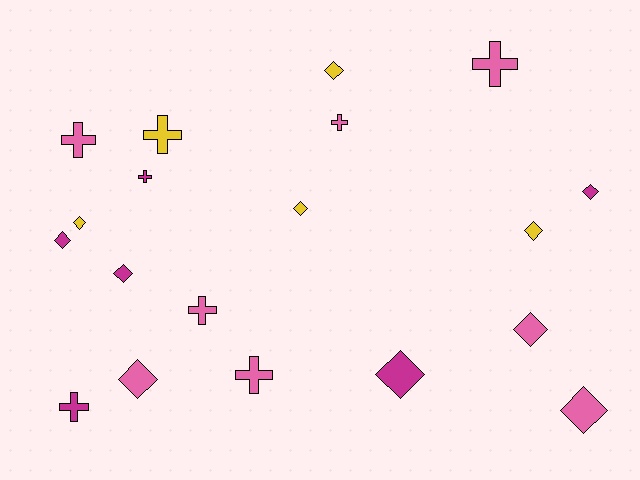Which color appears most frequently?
Pink, with 8 objects.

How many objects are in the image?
There are 19 objects.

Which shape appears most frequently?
Diamond, with 11 objects.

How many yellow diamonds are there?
There are 4 yellow diamonds.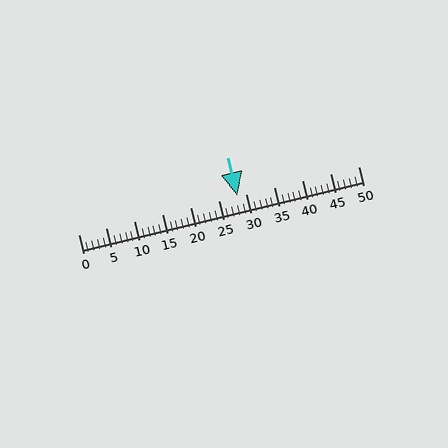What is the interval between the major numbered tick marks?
The major tick marks are spaced 5 units apart.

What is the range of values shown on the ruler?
The ruler shows values from 0 to 50.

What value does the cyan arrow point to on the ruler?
The cyan arrow points to approximately 28.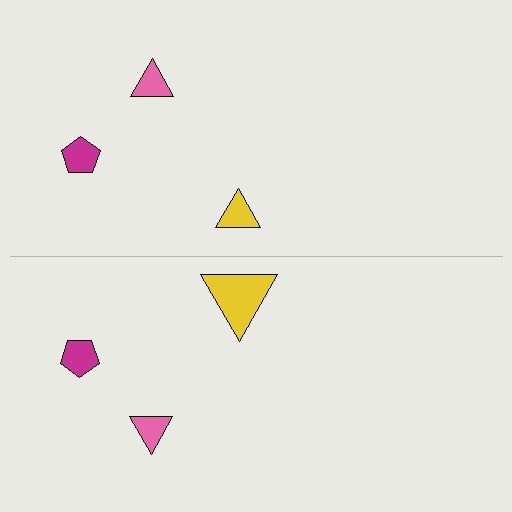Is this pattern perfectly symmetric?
No, the pattern is not perfectly symmetric. The yellow triangle on the bottom side has a different size than its mirror counterpart.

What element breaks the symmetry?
The yellow triangle on the bottom side has a different size than its mirror counterpart.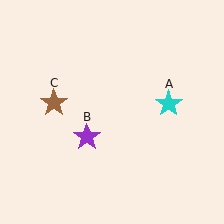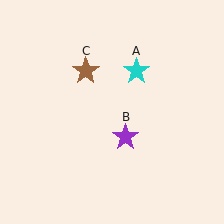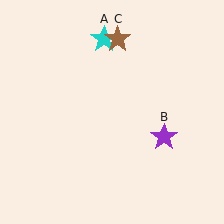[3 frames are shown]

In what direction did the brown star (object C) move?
The brown star (object C) moved up and to the right.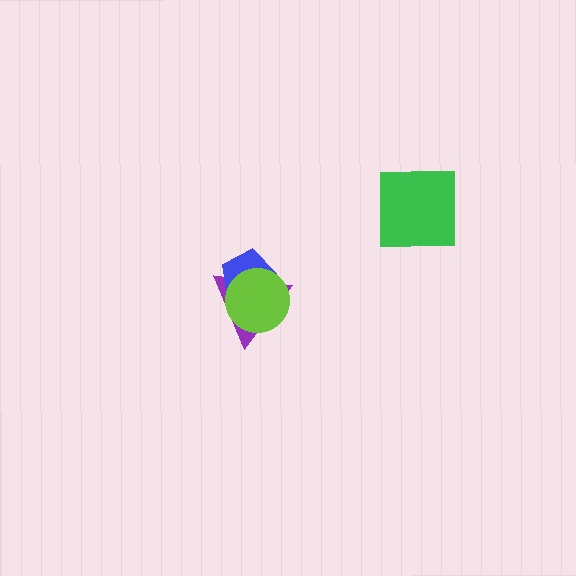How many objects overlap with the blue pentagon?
2 objects overlap with the blue pentagon.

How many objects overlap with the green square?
0 objects overlap with the green square.